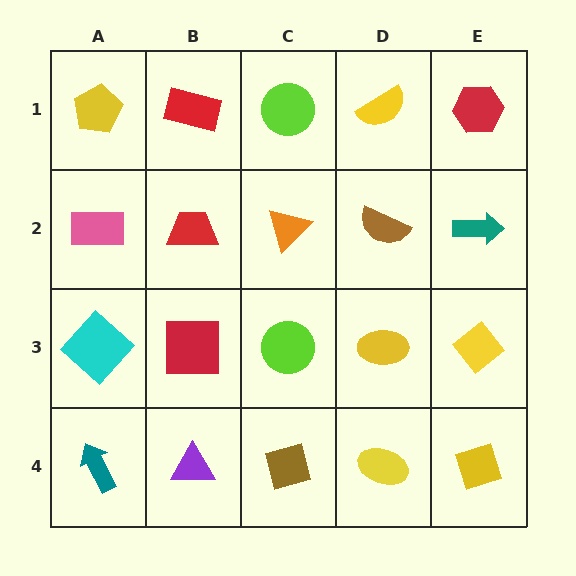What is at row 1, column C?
A lime circle.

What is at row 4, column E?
A yellow diamond.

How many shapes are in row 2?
5 shapes.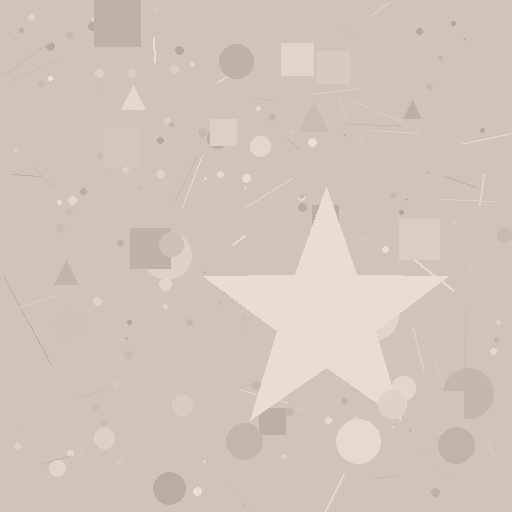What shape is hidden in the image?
A star is hidden in the image.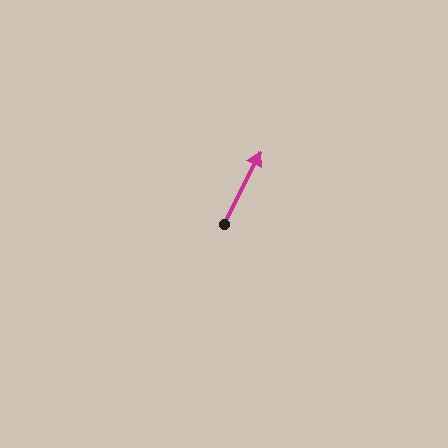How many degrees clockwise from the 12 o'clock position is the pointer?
Approximately 26 degrees.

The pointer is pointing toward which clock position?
Roughly 1 o'clock.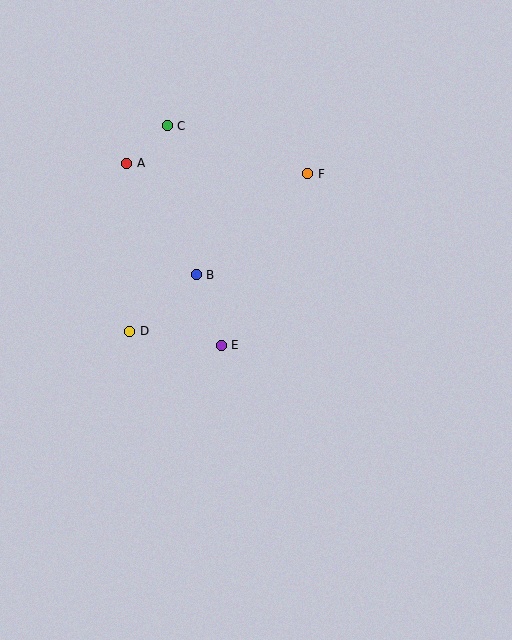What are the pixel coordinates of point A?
Point A is at (127, 163).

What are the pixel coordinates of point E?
Point E is at (221, 345).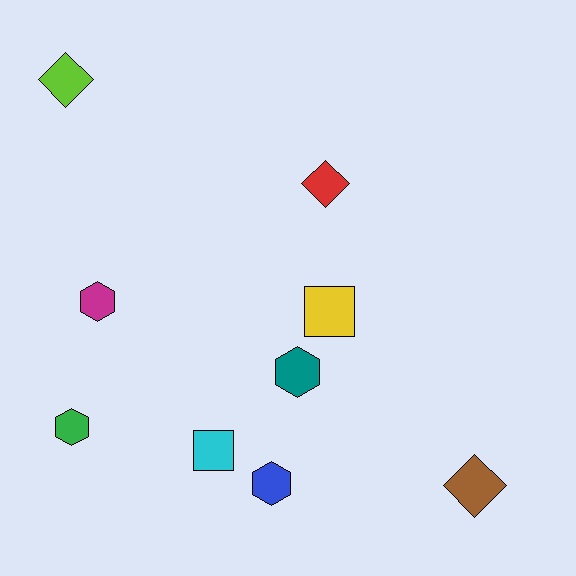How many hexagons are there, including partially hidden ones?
There are 4 hexagons.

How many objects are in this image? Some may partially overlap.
There are 9 objects.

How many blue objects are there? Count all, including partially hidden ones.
There is 1 blue object.